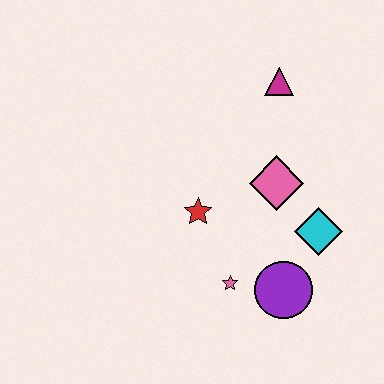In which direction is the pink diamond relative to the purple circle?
The pink diamond is above the purple circle.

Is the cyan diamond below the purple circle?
No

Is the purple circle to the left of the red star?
No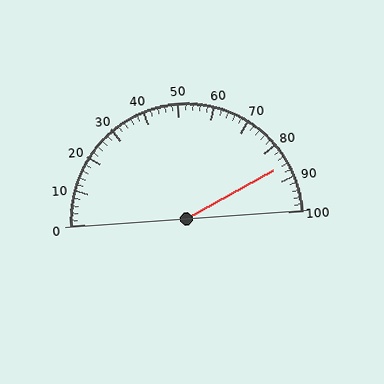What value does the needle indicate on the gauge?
The needle indicates approximately 86.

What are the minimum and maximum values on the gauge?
The gauge ranges from 0 to 100.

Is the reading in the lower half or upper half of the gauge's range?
The reading is in the upper half of the range (0 to 100).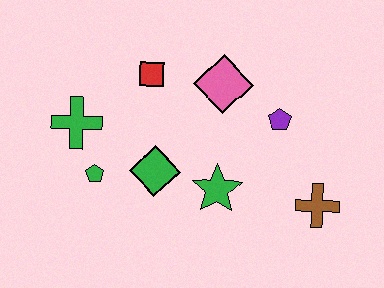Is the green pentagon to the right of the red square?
No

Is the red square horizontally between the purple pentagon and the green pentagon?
Yes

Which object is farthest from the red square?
The brown cross is farthest from the red square.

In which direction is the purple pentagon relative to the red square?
The purple pentagon is to the right of the red square.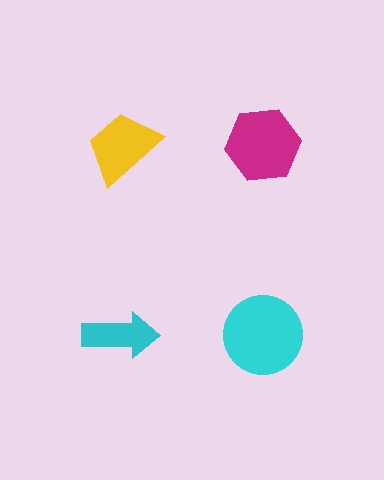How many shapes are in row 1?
2 shapes.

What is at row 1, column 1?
A yellow trapezoid.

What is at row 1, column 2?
A magenta hexagon.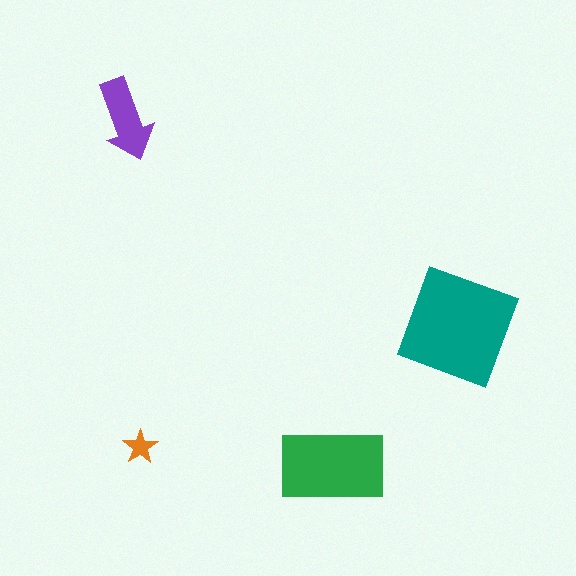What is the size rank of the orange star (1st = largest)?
4th.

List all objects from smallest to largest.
The orange star, the purple arrow, the green rectangle, the teal square.